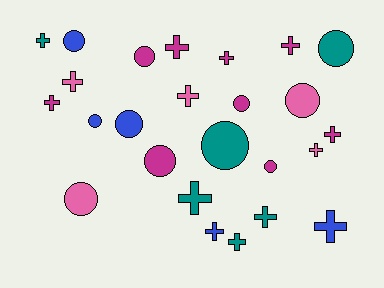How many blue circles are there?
There are 3 blue circles.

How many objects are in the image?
There are 25 objects.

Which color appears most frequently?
Magenta, with 9 objects.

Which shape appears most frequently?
Cross, with 14 objects.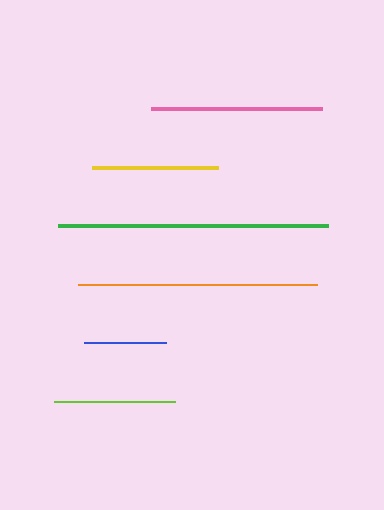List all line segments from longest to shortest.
From longest to shortest: green, orange, pink, yellow, lime, blue.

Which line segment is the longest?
The green line is the longest at approximately 270 pixels.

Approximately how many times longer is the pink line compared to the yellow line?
The pink line is approximately 1.4 times the length of the yellow line.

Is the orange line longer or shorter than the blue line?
The orange line is longer than the blue line.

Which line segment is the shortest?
The blue line is the shortest at approximately 83 pixels.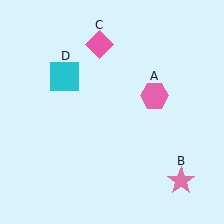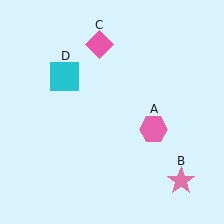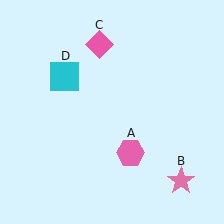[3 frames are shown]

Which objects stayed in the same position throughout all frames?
Pink star (object B) and pink diamond (object C) and cyan square (object D) remained stationary.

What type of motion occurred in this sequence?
The pink hexagon (object A) rotated clockwise around the center of the scene.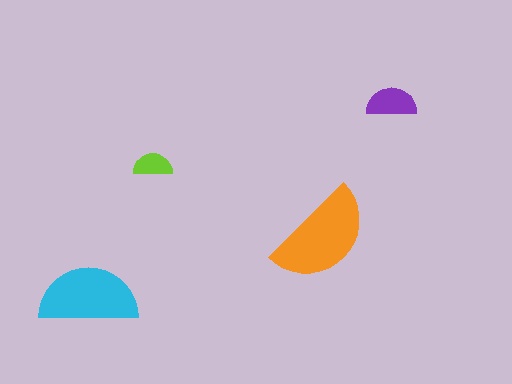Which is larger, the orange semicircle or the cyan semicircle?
The orange one.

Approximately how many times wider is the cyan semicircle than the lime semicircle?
About 2.5 times wider.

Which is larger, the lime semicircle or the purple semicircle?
The purple one.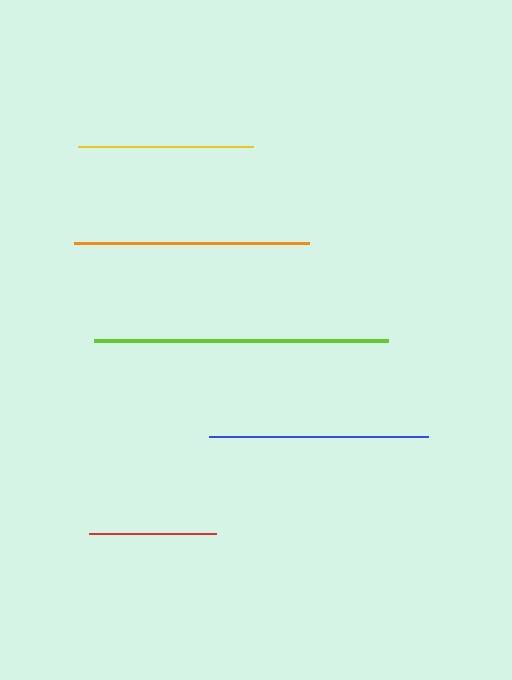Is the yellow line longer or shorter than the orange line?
The orange line is longer than the yellow line.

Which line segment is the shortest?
The red line is the shortest at approximately 127 pixels.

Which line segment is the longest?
The lime line is the longest at approximately 294 pixels.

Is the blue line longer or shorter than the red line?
The blue line is longer than the red line.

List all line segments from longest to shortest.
From longest to shortest: lime, orange, blue, yellow, red.